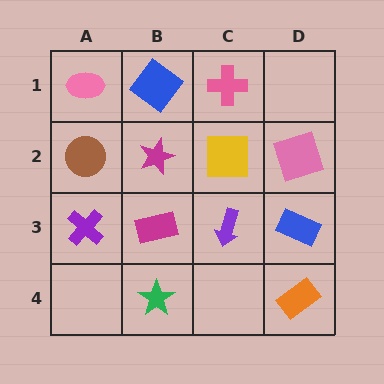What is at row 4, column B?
A green star.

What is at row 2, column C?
A yellow square.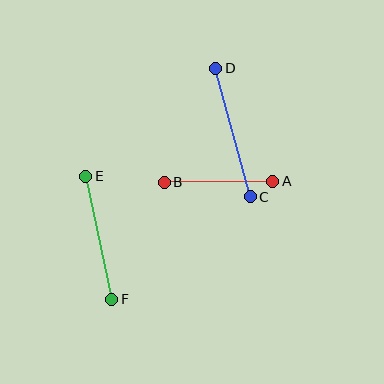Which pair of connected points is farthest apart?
Points C and D are farthest apart.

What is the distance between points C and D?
The distance is approximately 133 pixels.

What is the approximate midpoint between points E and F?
The midpoint is at approximately (99, 238) pixels.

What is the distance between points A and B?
The distance is approximately 108 pixels.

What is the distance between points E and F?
The distance is approximately 126 pixels.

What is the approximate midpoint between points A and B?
The midpoint is at approximately (219, 182) pixels.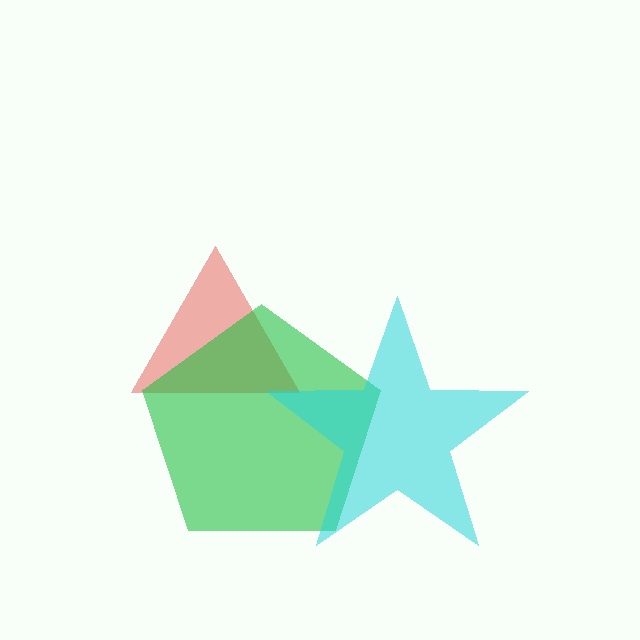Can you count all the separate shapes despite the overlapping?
Yes, there are 3 separate shapes.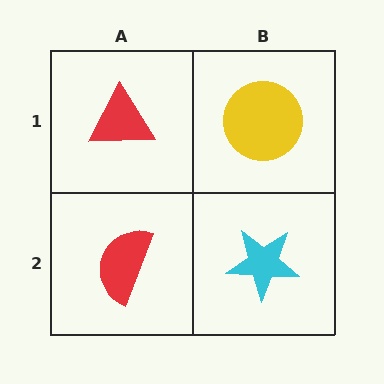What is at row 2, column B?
A cyan star.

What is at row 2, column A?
A red semicircle.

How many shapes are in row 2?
2 shapes.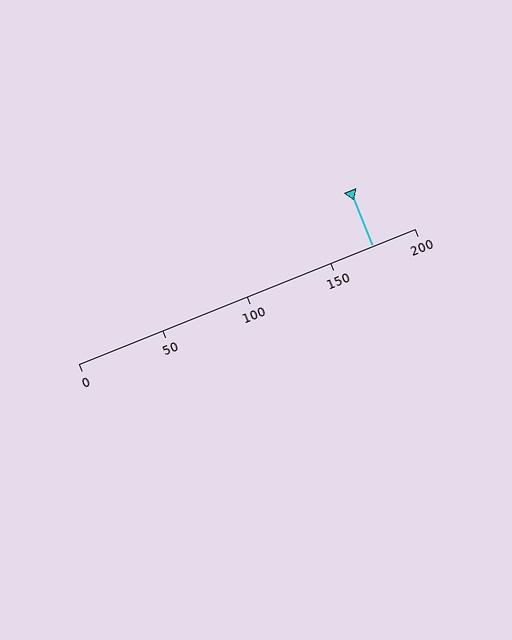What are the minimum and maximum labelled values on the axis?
The axis runs from 0 to 200.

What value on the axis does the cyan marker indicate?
The marker indicates approximately 175.